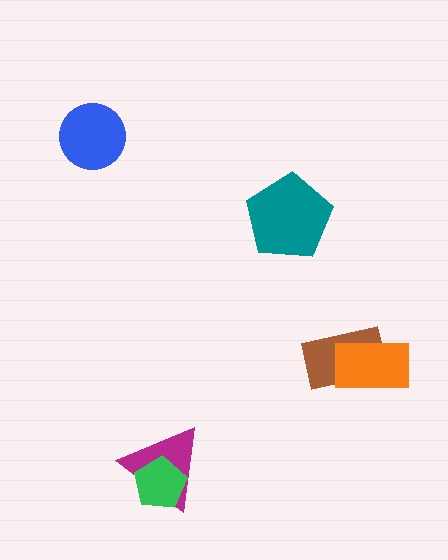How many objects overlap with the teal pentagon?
0 objects overlap with the teal pentagon.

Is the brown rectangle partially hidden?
Yes, it is partially covered by another shape.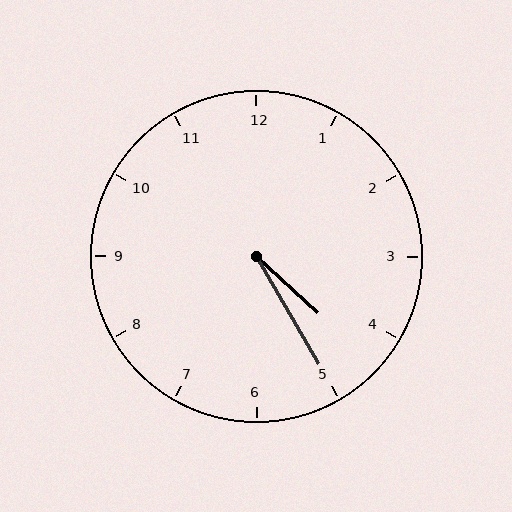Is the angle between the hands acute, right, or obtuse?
It is acute.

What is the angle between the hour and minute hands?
Approximately 18 degrees.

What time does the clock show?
4:25.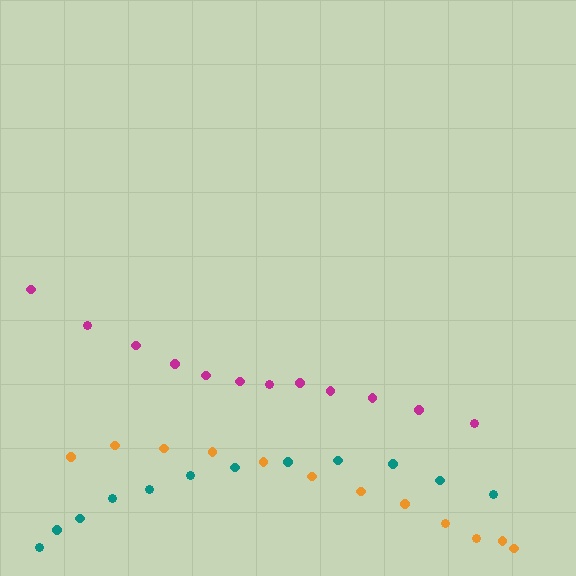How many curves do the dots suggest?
There are 3 distinct paths.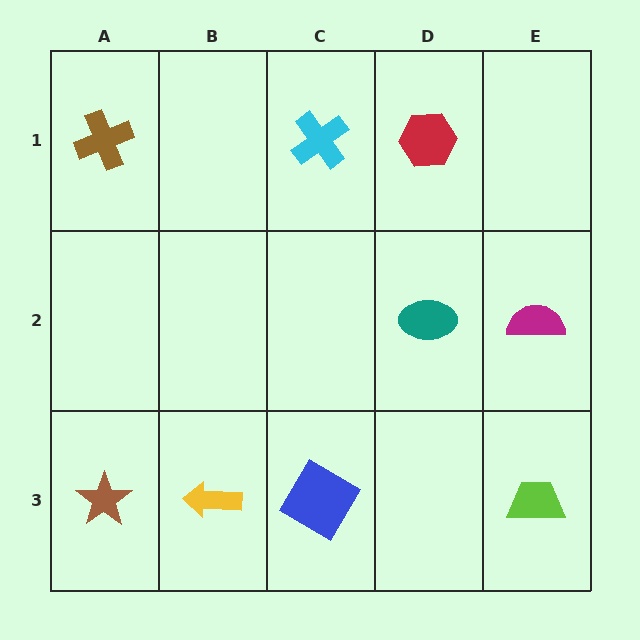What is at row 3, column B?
A yellow arrow.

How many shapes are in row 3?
4 shapes.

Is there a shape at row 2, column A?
No, that cell is empty.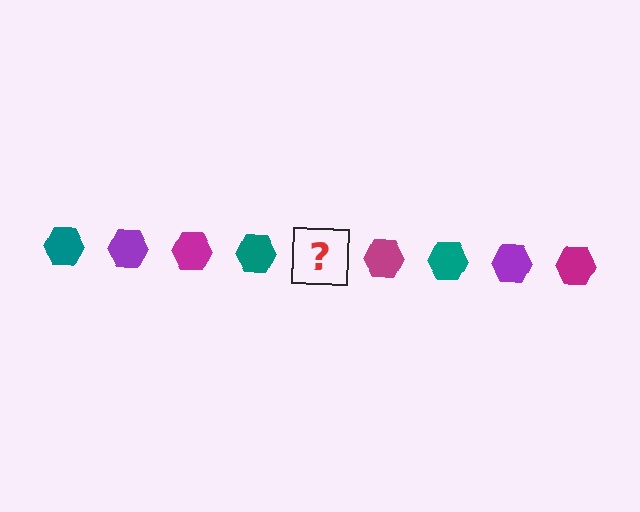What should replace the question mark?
The question mark should be replaced with a purple hexagon.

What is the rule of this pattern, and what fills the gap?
The rule is that the pattern cycles through teal, purple, magenta hexagons. The gap should be filled with a purple hexagon.